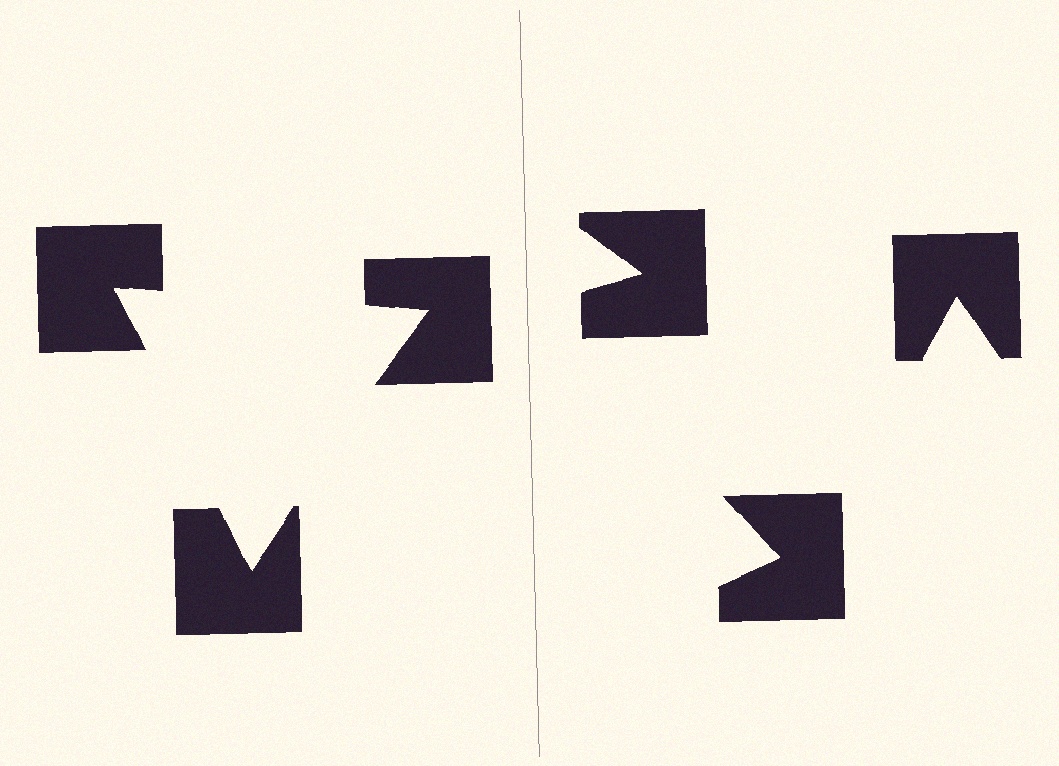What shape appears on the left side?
An illusory triangle.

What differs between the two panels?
The notched squares are positioned identically on both sides; only the wedge orientations differ. On the left they align to a triangle; on the right they are misaligned.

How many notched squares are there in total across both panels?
6 — 3 on each side.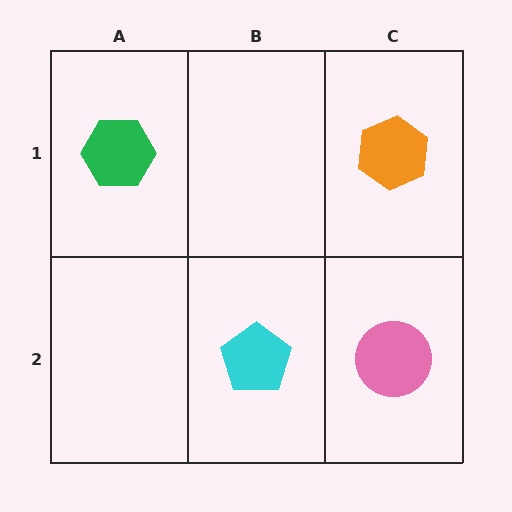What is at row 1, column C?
An orange hexagon.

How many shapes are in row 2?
2 shapes.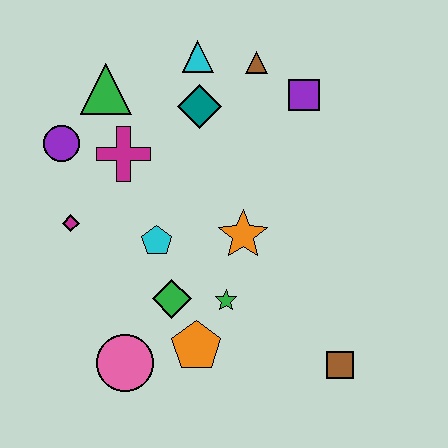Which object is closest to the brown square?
The green star is closest to the brown square.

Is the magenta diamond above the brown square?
Yes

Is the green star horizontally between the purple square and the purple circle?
Yes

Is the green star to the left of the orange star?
Yes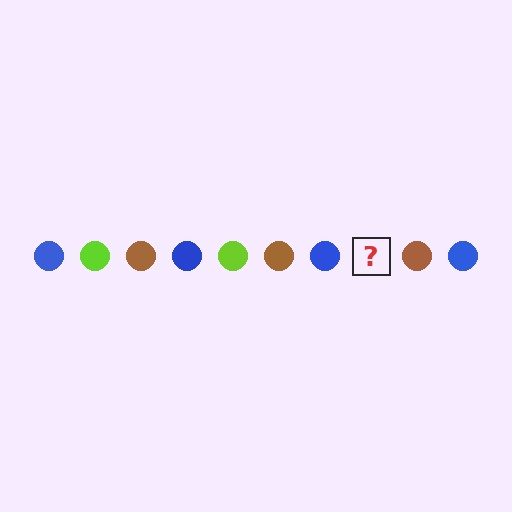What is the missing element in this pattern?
The missing element is a lime circle.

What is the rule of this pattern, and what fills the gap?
The rule is that the pattern cycles through blue, lime, brown circles. The gap should be filled with a lime circle.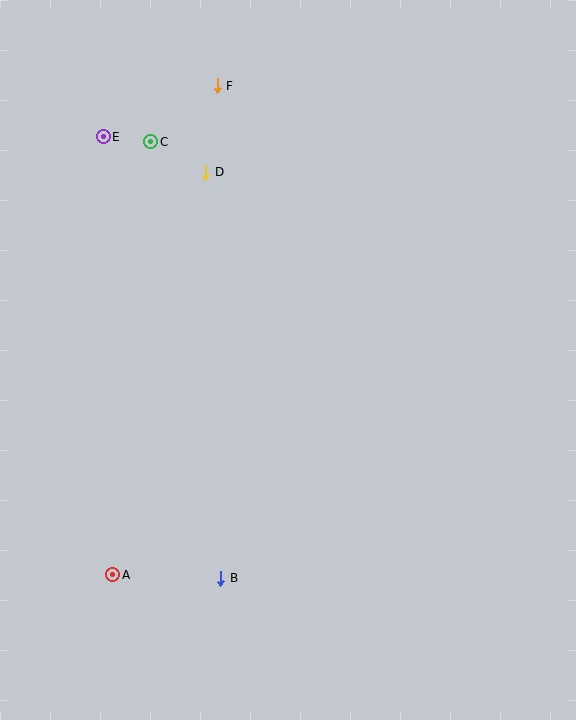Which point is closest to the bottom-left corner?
Point A is closest to the bottom-left corner.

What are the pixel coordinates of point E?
Point E is at (103, 137).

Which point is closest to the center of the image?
Point D at (206, 172) is closest to the center.